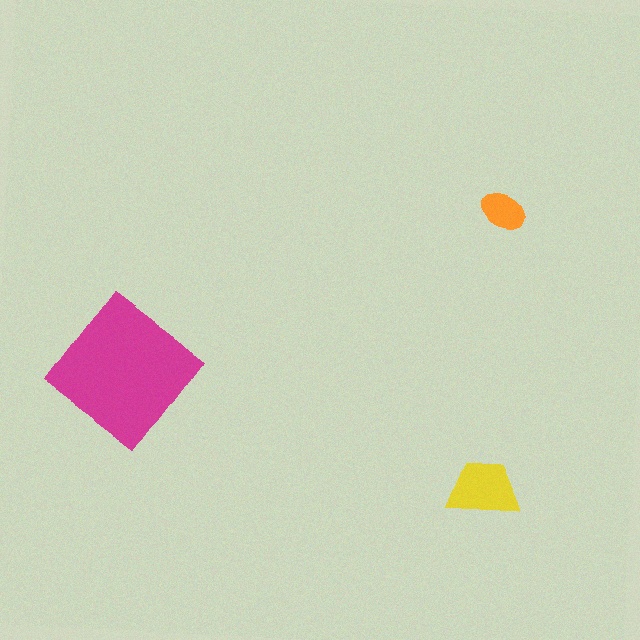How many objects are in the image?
There are 3 objects in the image.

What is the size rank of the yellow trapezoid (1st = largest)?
2nd.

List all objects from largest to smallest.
The magenta diamond, the yellow trapezoid, the orange ellipse.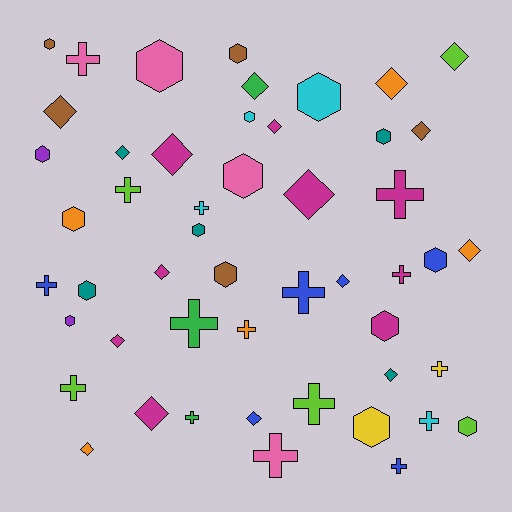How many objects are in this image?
There are 50 objects.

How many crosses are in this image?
There are 16 crosses.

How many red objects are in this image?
There are no red objects.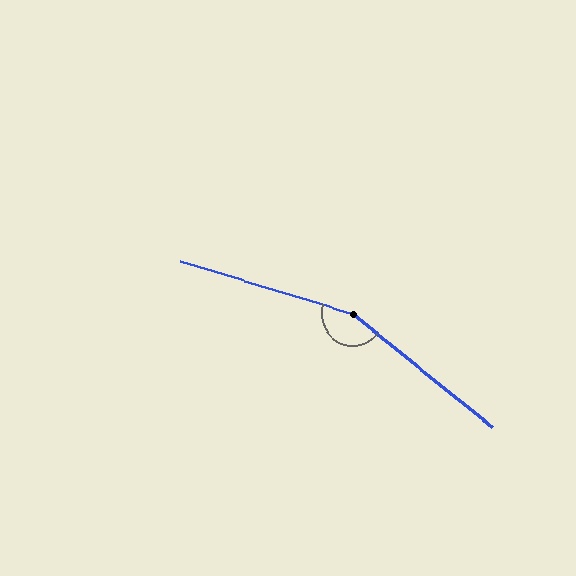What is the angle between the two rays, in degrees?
Approximately 158 degrees.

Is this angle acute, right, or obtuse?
It is obtuse.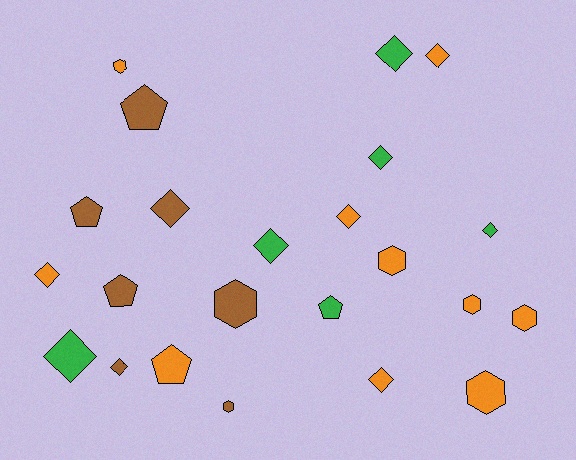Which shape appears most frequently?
Diamond, with 11 objects.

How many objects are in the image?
There are 23 objects.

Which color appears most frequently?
Orange, with 10 objects.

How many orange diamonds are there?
There are 4 orange diamonds.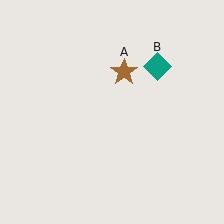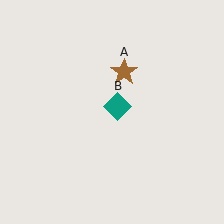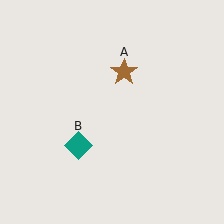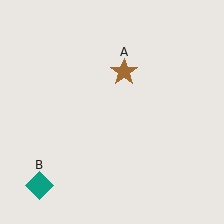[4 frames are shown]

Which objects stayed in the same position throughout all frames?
Brown star (object A) remained stationary.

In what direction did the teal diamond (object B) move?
The teal diamond (object B) moved down and to the left.